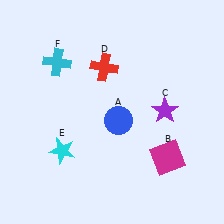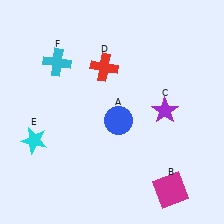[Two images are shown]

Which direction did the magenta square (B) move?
The magenta square (B) moved down.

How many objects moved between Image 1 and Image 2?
2 objects moved between the two images.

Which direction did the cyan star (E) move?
The cyan star (E) moved left.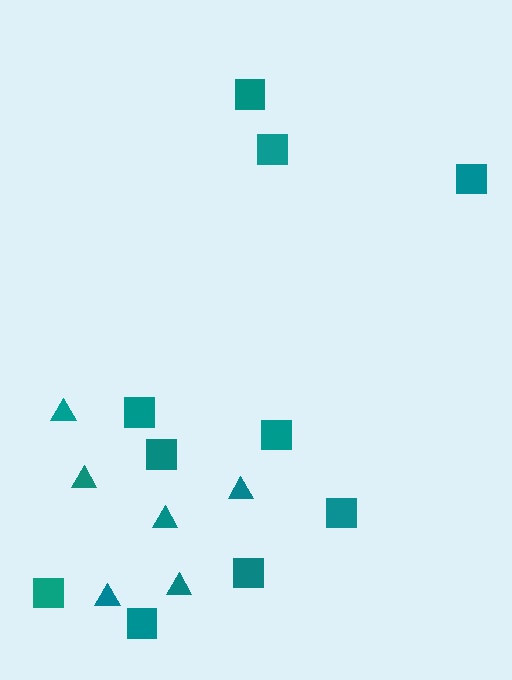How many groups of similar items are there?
There are 2 groups: one group of squares (10) and one group of triangles (6).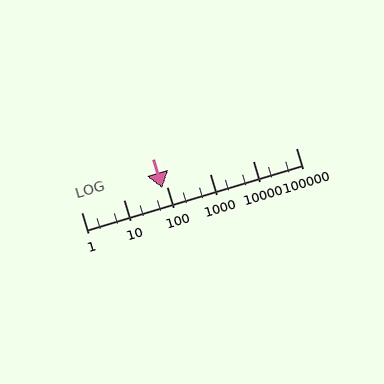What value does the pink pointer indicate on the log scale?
The pointer indicates approximately 76.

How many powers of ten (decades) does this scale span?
The scale spans 5 decades, from 1 to 100000.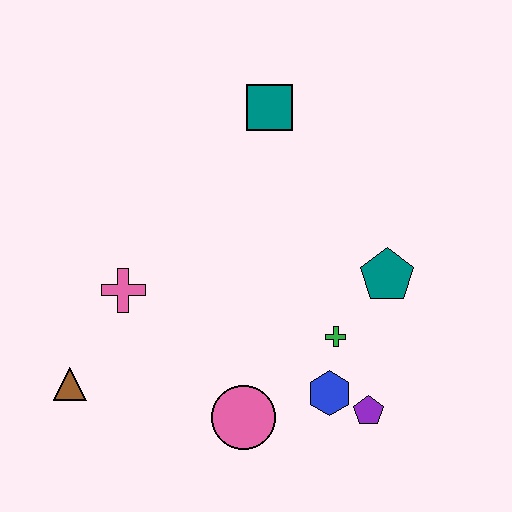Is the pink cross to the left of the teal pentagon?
Yes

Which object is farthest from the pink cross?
The purple pentagon is farthest from the pink cross.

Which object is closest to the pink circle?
The blue hexagon is closest to the pink circle.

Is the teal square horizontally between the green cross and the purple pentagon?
No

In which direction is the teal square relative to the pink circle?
The teal square is above the pink circle.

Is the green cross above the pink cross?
No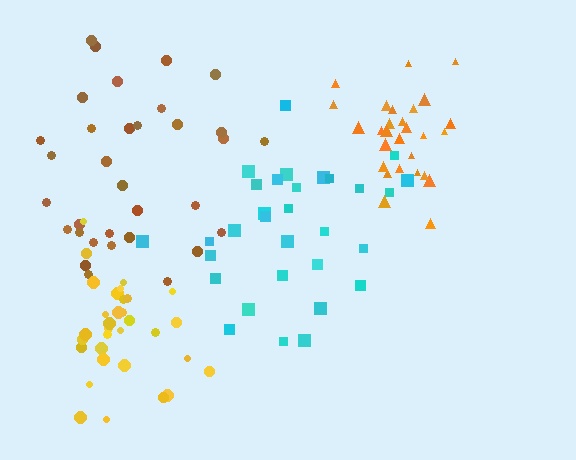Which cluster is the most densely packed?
Yellow.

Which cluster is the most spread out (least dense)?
Cyan.